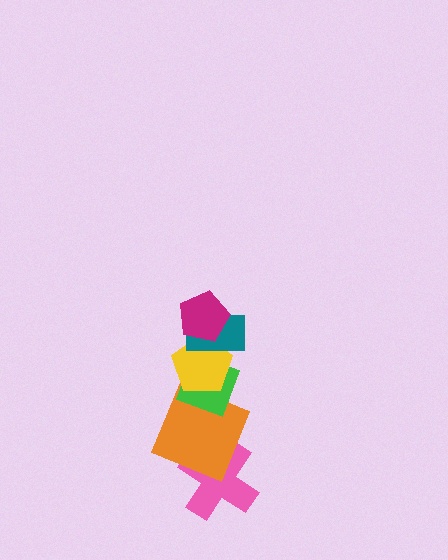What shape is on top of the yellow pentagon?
The teal rectangle is on top of the yellow pentagon.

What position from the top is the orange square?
The orange square is 5th from the top.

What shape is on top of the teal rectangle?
The magenta pentagon is on top of the teal rectangle.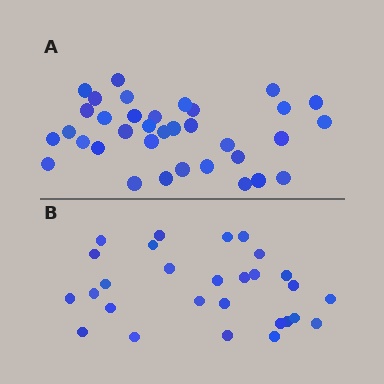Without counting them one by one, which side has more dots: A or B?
Region A (the top region) has more dots.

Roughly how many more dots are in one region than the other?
Region A has roughly 8 or so more dots than region B.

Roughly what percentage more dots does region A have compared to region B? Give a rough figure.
About 25% more.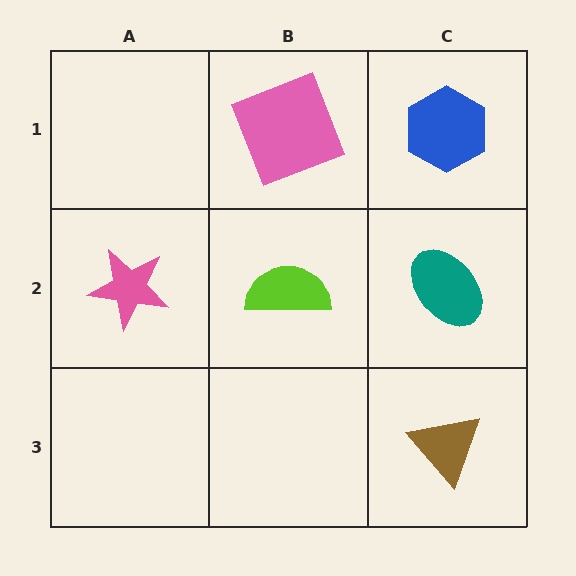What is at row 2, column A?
A pink star.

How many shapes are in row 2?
3 shapes.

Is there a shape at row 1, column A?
No, that cell is empty.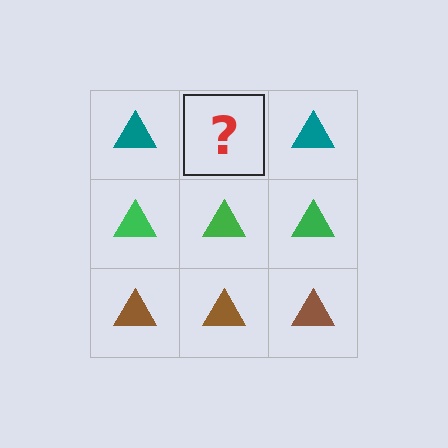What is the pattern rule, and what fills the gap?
The rule is that each row has a consistent color. The gap should be filled with a teal triangle.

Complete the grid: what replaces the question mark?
The question mark should be replaced with a teal triangle.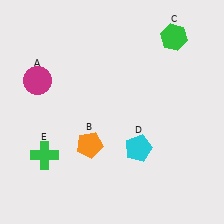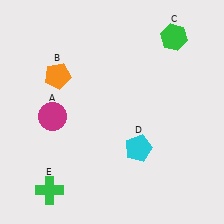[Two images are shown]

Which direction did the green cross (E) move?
The green cross (E) moved down.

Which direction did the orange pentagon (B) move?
The orange pentagon (B) moved up.